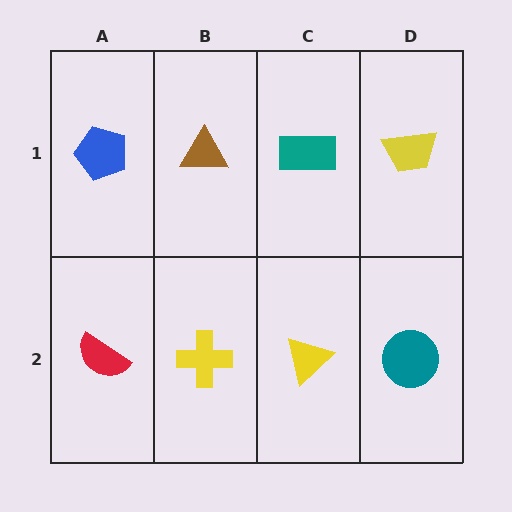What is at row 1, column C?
A teal rectangle.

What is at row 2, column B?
A yellow cross.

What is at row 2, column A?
A red semicircle.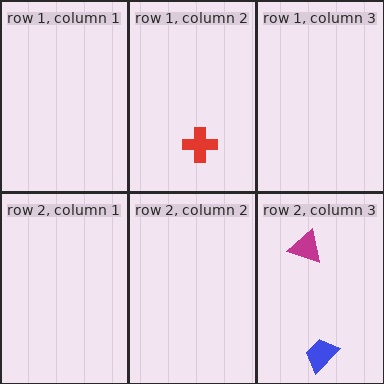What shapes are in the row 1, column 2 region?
The red cross.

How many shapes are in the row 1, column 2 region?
1.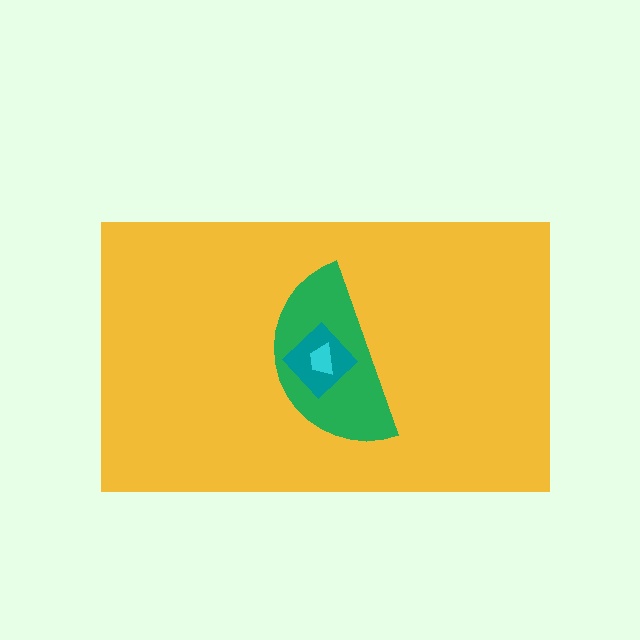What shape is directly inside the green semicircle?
The teal diamond.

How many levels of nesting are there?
4.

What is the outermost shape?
The yellow rectangle.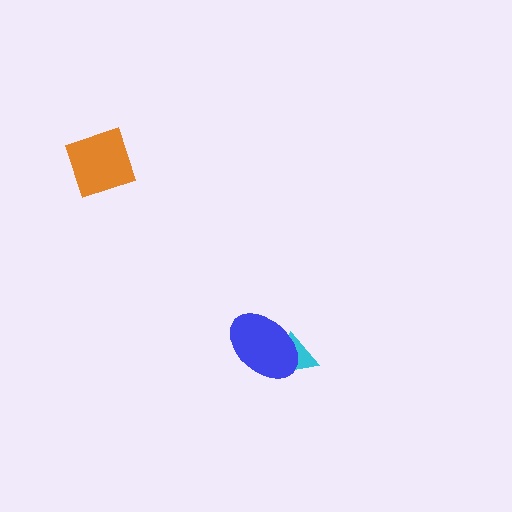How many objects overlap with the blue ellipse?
1 object overlaps with the blue ellipse.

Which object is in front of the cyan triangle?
The blue ellipse is in front of the cyan triangle.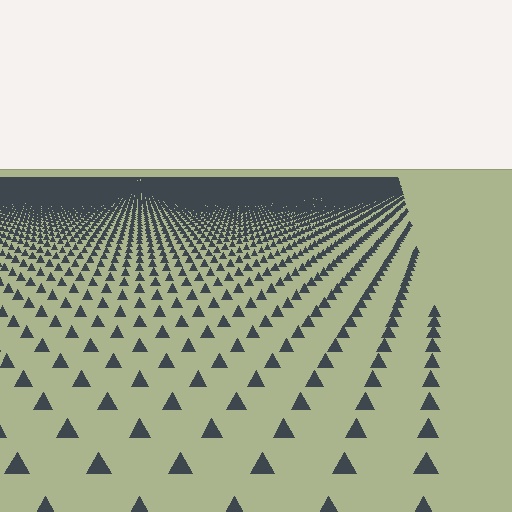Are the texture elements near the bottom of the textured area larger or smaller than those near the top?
Larger. Near the bottom, elements are closer to the viewer and appear at a bigger on-screen size.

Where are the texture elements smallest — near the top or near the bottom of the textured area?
Near the top.